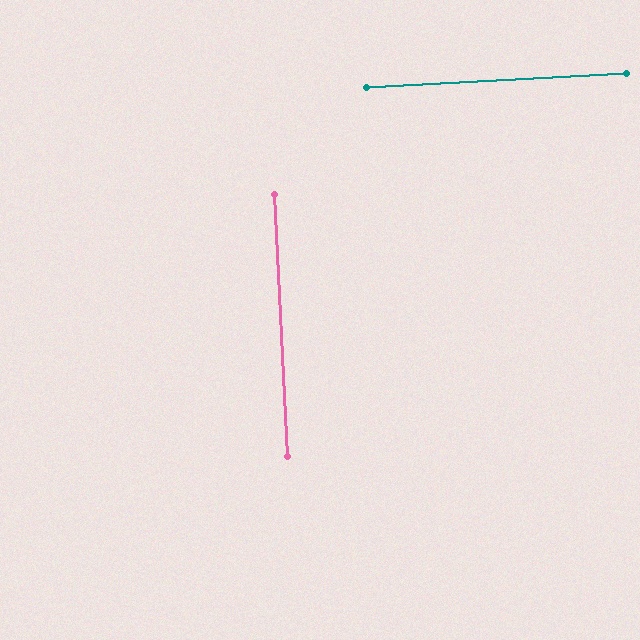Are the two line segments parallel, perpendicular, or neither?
Perpendicular — they meet at approximately 90°.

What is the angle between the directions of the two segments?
Approximately 90 degrees.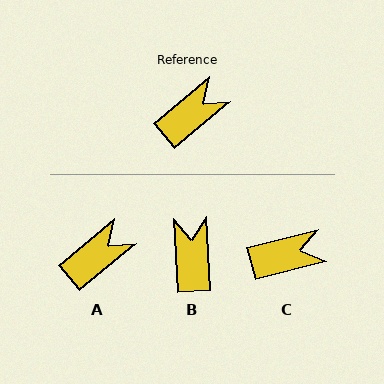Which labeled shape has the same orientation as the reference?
A.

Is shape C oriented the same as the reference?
No, it is off by about 26 degrees.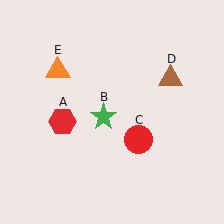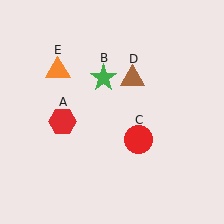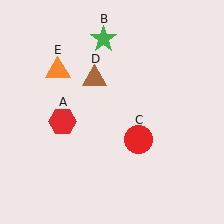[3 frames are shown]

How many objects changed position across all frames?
2 objects changed position: green star (object B), brown triangle (object D).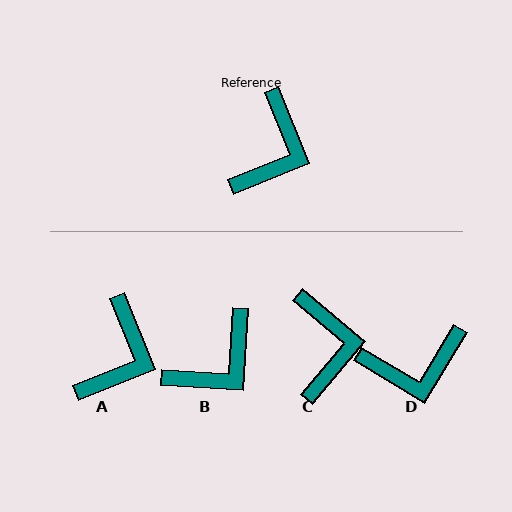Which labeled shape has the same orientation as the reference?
A.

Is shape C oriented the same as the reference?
No, it is off by about 28 degrees.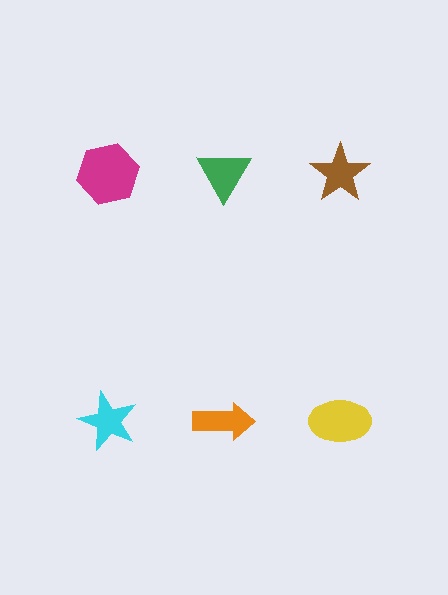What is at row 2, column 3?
A yellow ellipse.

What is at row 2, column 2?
An orange arrow.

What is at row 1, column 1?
A magenta hexagon.